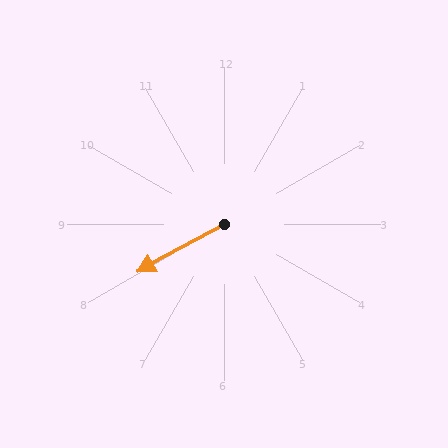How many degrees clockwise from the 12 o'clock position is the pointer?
Approximately 242 degrees.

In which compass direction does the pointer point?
Southwest.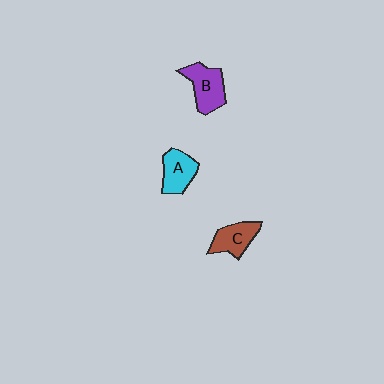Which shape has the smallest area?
Shape C (brown).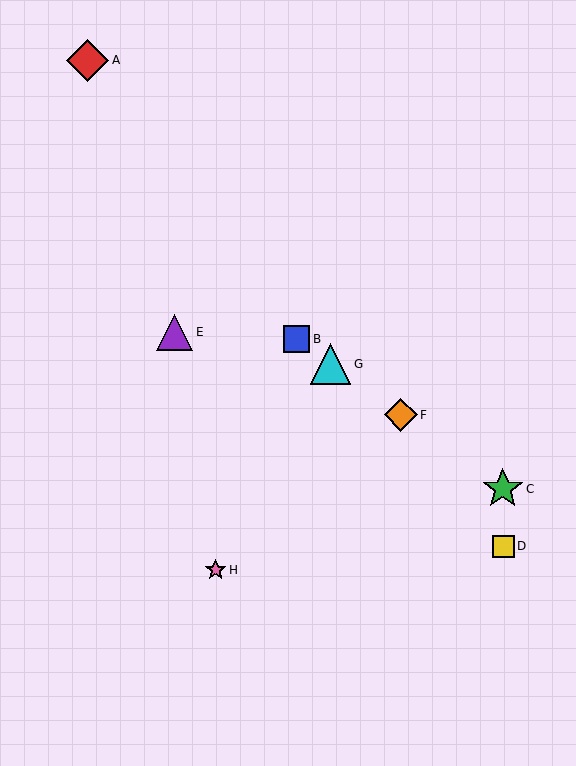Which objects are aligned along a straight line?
Objects B, C, F, G are aligned along a straight line.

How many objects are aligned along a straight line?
4 objects (B, C, F, G) are aligned along a straight line.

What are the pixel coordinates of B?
Object B is at (297, 339).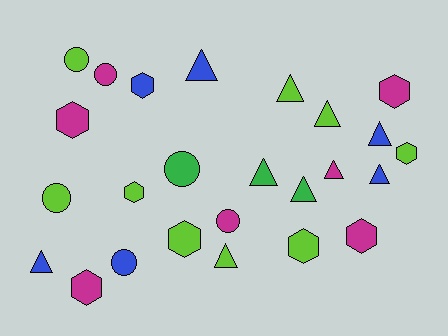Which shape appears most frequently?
Triangle, with 10 objects.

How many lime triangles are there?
There are 3 lime triangles.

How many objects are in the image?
There are 25 objects.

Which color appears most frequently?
Lime, with 9 objects.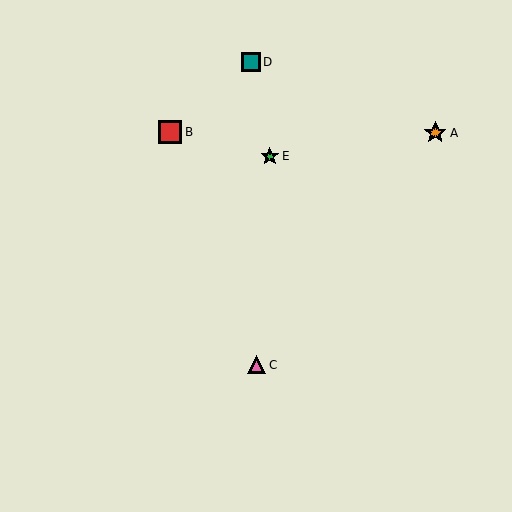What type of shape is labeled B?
Shape B is a red square.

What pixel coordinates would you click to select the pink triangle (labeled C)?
Click at (256, 365) to select the pink triangle C.